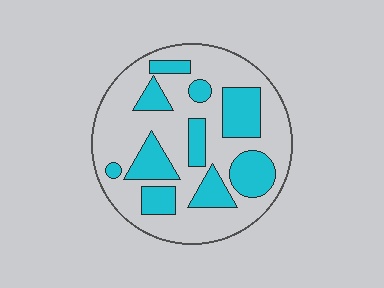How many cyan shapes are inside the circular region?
10.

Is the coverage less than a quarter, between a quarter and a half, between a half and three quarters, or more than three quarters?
Between a quarter and a half.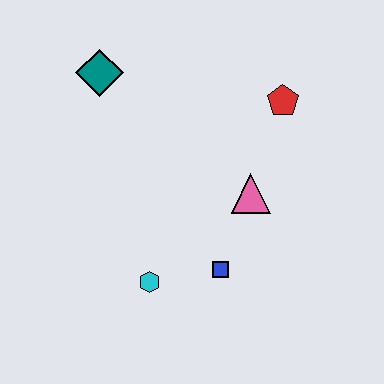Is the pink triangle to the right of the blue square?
Yes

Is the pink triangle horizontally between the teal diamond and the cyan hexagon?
No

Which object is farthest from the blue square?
The teal diamond is farthest from the blue square.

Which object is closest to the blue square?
The cyan hexagon is closest to the blue square.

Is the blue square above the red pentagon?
No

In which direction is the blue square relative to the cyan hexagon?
The blue square is to the right of the cyan hexagon.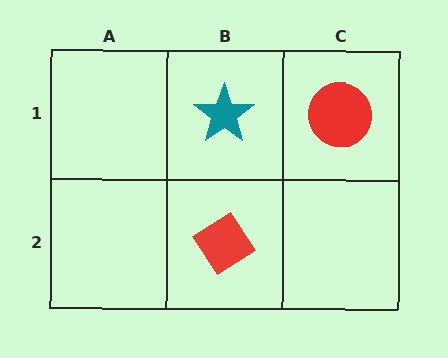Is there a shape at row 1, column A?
No, that cell is empty.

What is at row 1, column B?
A teal star.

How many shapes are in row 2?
1 shape.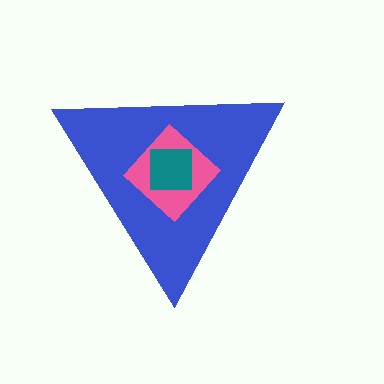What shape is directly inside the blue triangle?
The pink diamond.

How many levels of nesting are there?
3.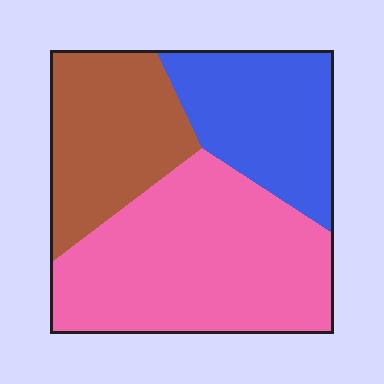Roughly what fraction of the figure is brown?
Brown takes up about one quarter (1/4) of the figure.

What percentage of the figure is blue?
Blue takes up about one quarter (1/4) of the figure.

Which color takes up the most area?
Pink, at roughly 50%.